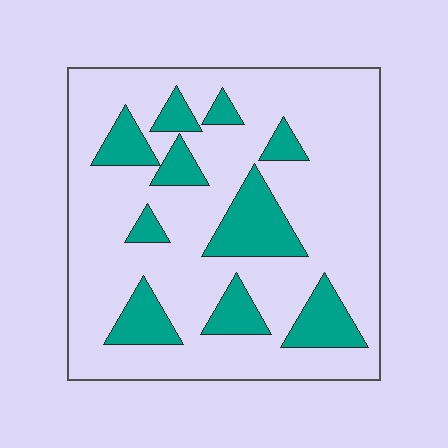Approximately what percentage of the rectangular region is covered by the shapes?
Approximately 20%.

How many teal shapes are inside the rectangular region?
10.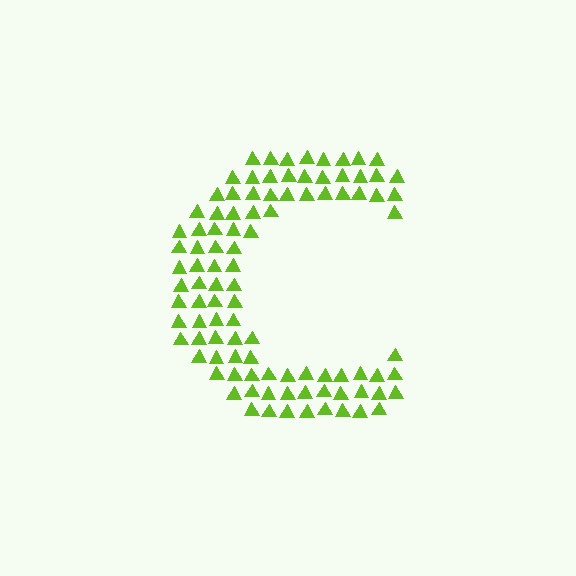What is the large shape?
The large shape is the letter C.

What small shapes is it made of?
It is made of small triangles.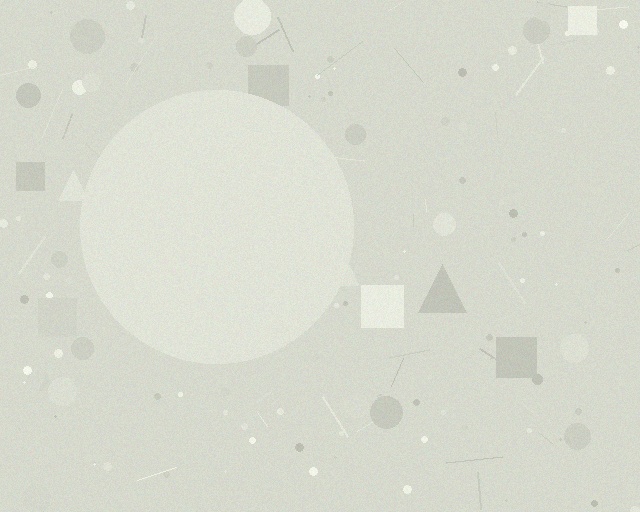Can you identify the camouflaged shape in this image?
The camouflaged shape is a circle.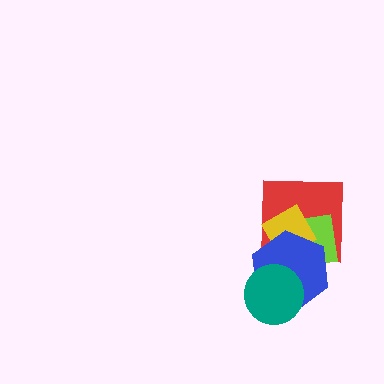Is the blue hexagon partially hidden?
Yes, it is partially covered by another shape.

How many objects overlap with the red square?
3 objects overlap with the red square.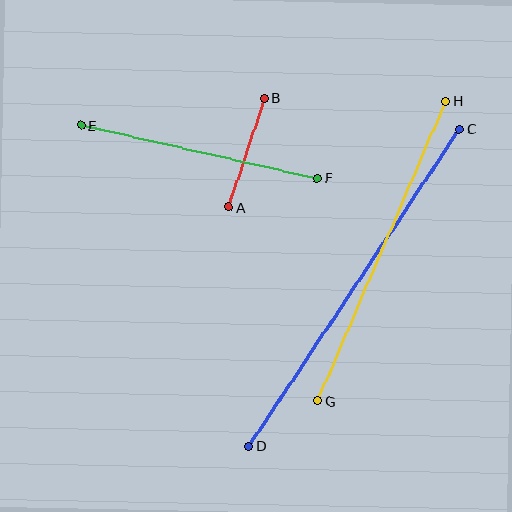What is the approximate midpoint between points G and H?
The midpoint is at approximately (382, 251) pixels.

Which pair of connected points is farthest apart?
Points C and D are farthest apart.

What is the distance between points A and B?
The distance is approximately 114 pixels.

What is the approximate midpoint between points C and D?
The midpoint is at approximately (354, 288) pixels.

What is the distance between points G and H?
The distance is approximately 326 pixels.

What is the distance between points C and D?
The distance is approximately 380 pixels.